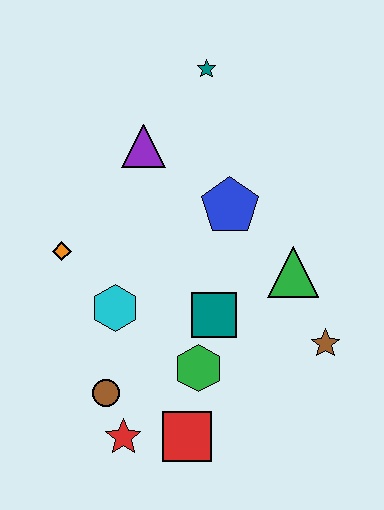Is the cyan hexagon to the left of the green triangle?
Yes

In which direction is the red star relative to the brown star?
The red star is to the left of the brown star.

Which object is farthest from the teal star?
The red star is farthest from the teal star.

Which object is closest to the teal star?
The purple triangle is closest to the teal star.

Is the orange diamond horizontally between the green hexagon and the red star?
No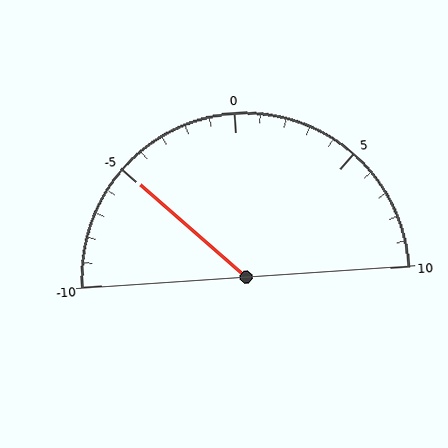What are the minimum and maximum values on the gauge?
The gauge ranges from -10 to 10.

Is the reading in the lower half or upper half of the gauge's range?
The reading is in the lower half of the range (-10 to 10).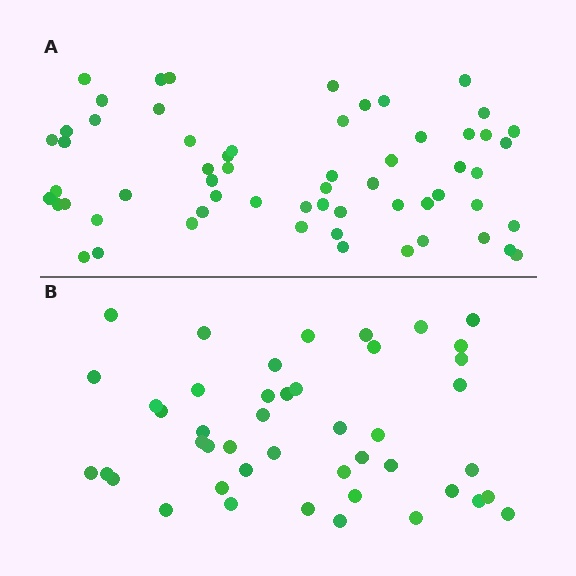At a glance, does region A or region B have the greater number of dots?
Region A (the top region) has more dots.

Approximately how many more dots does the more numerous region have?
Region A has approximately 15 more dots than region B.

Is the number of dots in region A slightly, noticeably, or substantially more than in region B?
Region A has noticeably more, but not dramatically so. The ratio is roughly 1.3 to 1.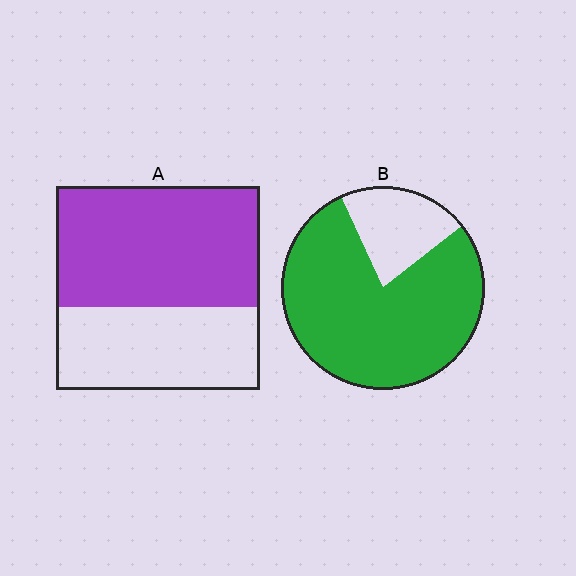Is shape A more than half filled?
Yes.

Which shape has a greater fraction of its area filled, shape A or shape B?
Shape B.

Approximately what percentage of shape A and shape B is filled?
A is approximately 60% and B is approximately 80%.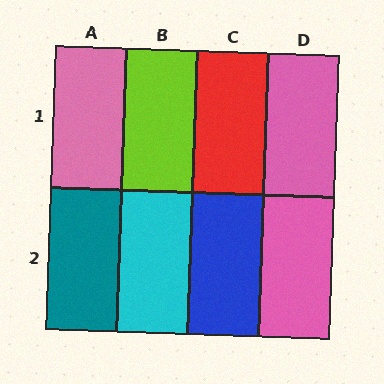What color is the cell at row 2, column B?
Cyan.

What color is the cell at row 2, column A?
Teal.